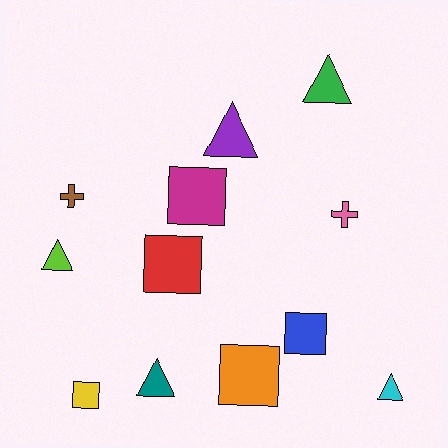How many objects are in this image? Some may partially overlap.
There are 12 objects.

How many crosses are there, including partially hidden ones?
There are 2 crosses.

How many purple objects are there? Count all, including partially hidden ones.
There is 1 purple object.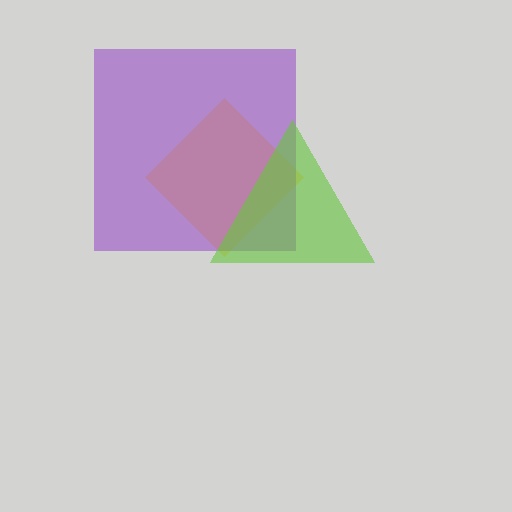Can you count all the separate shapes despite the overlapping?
Yes, there are 3 separate shapes.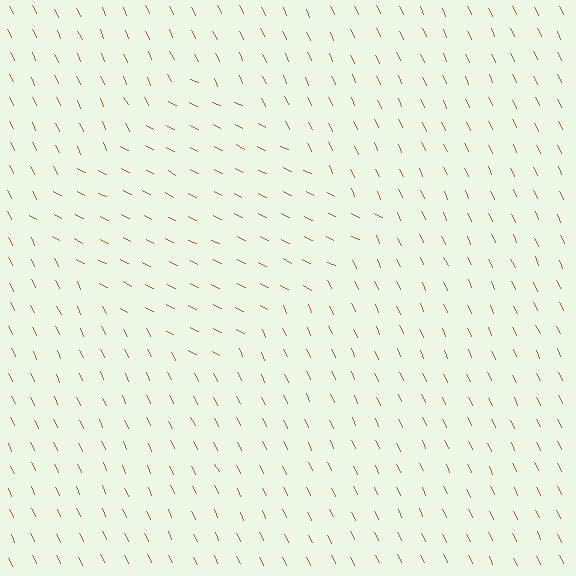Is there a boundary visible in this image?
Yes, there is a texture boundary formed by a change in line orientation.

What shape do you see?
I see a diamond.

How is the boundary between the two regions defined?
The boundary is defined purely by a change in line orientation (approximately 37 degrees difference). All lines are the same color and thickness.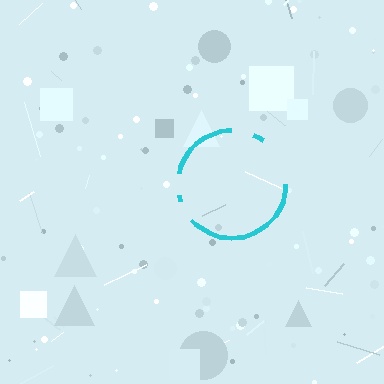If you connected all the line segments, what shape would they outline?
They would outline a circle.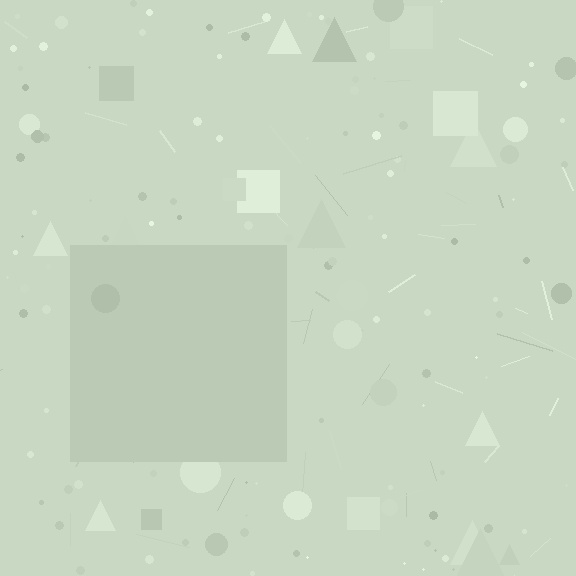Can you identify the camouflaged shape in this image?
The camouflaged shape is a square.